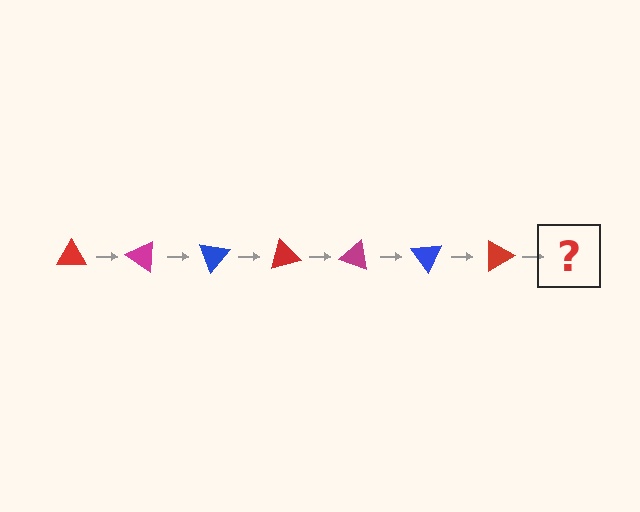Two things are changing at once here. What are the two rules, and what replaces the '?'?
The two rules are that it rotates 35 degrees each step and the color cycles through red, magenta, and blue. The '?' should be a magenta triangle, rotated 245 degrees from the start.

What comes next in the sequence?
The next element should be a magenta triangle, rotated 245 degrees from the start.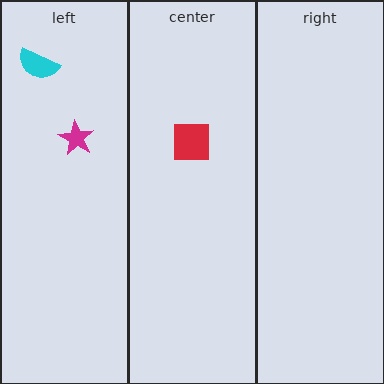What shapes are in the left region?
The cyan semicircle, the magenta star.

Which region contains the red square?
The center region.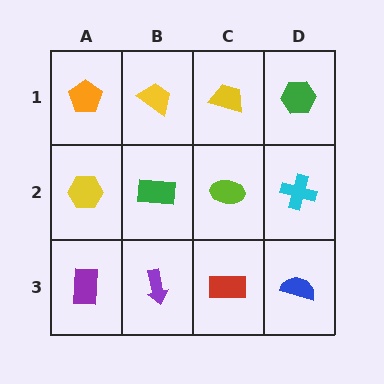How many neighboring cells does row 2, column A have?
3.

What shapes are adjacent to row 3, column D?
A cyan cross (row 2, column D), a red rectangle (row 3, column C).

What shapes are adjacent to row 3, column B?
A green rectangle (row 2, column B), a purple rectangle (row 3, column A), a red rectangle (row 3, column C).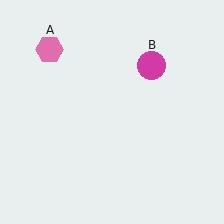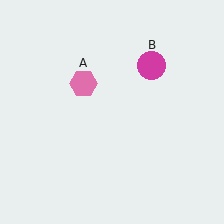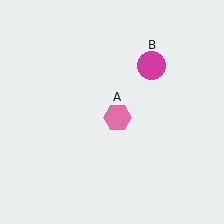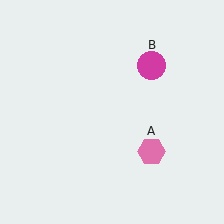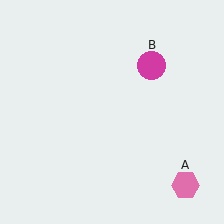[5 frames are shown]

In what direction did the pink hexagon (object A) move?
The pink hexagon (object A) moved down and to the right.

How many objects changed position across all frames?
1 object changed position: pink hexagon (object A).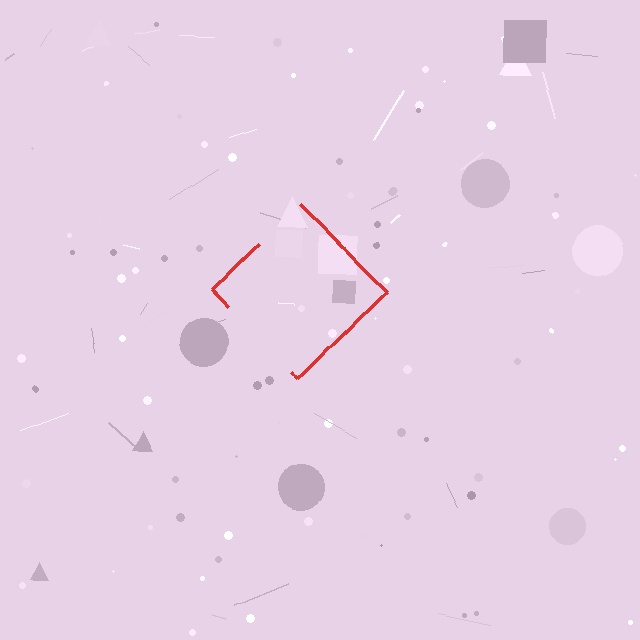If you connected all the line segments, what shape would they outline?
They would outline a diamond.